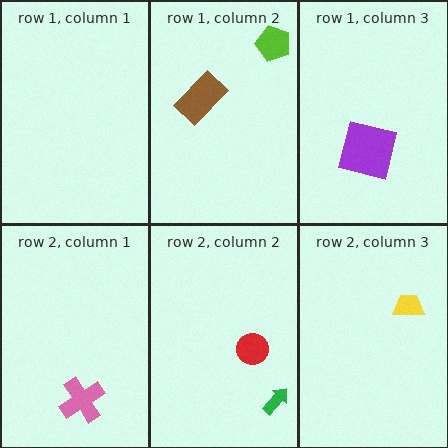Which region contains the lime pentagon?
The row 1, column 2 region.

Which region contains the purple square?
The row 1, column 3 region.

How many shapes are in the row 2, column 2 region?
2.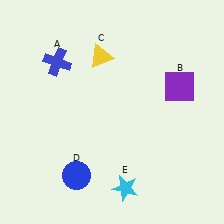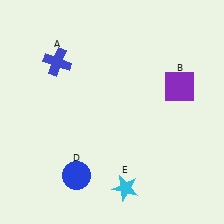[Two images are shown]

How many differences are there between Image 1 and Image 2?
There is 1 difference between the two images.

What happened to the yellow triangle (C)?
The yellow triangle (C) was removed in Image 2. It was in the top-left area of Image 1.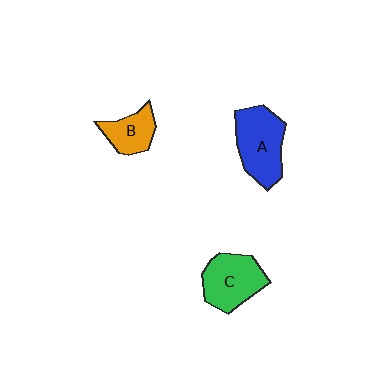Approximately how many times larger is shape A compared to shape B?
Approximately 1.7 times.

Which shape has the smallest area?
Shape B (orange).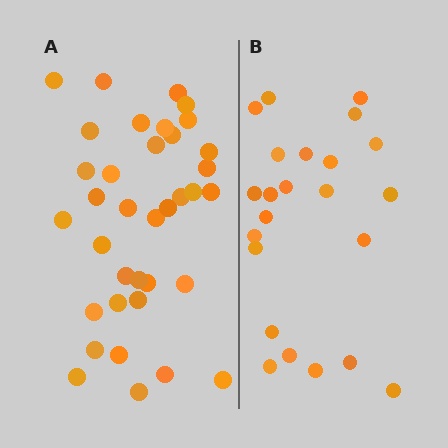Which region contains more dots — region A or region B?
Region A (the left region) has more dots.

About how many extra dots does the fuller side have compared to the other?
Region A has approximately 15 more dots than region B.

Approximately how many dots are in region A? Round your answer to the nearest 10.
About 40 dots. (The exact count is 36, which rounds to 40.)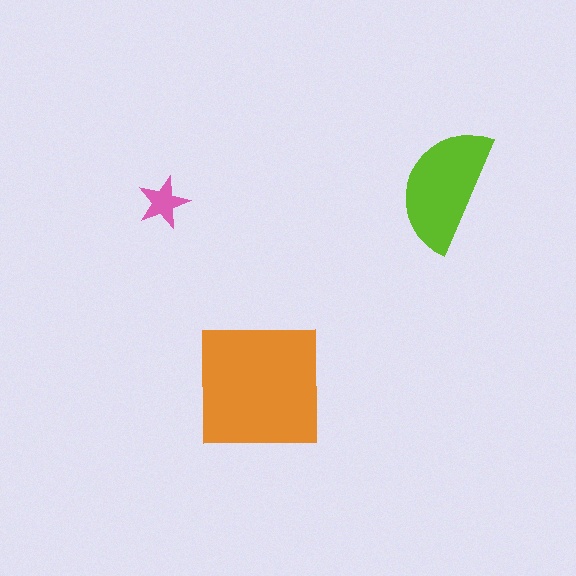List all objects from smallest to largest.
The pink star, the lime semicircle, the orange square.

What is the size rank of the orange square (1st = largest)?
1st.